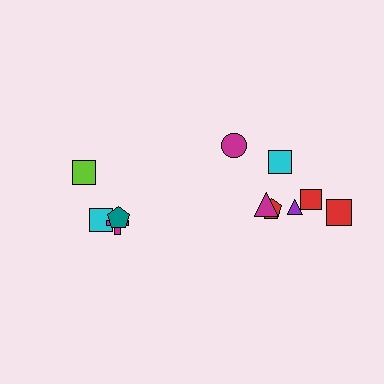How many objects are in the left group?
There are 4 objects.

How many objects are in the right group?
There are 7 objects.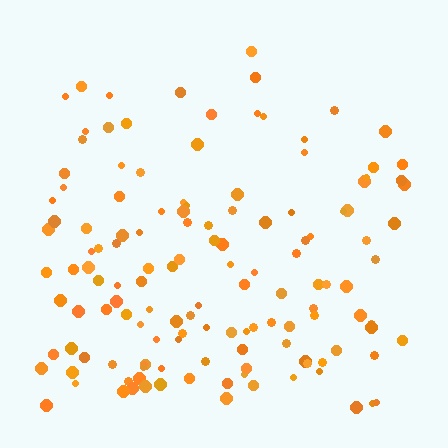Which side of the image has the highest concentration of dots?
The bottom.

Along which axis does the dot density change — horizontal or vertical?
Vertical.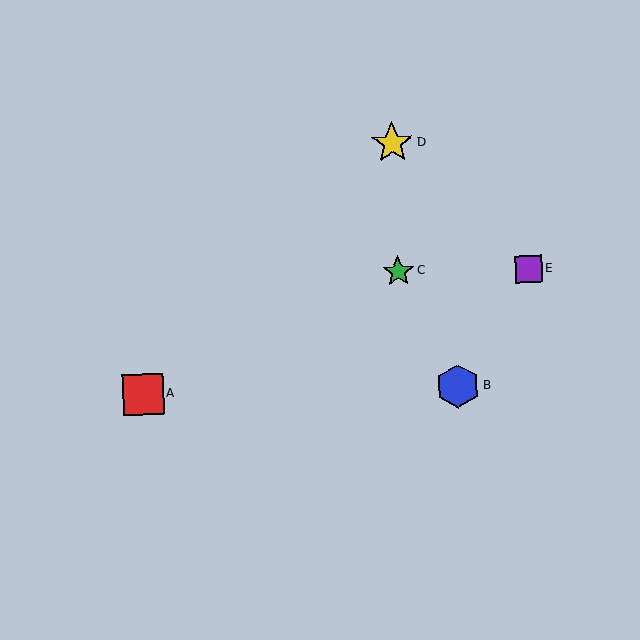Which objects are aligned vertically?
Objects C, D are aligned vertically.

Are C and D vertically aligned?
Yes, both are at x≈398.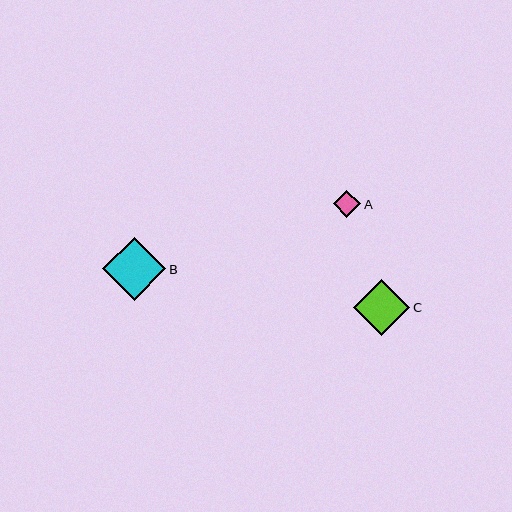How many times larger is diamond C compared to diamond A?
Diamond C is approximately 2.1 times the size of diamond A.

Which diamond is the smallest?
Diamond A is the smallest with a size of approximately 27 pixels.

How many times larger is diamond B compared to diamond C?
Diamond B is approximately 1.1 times the size of diamond C.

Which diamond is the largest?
Diamond B is the largest with a size of approximately 63 pixels.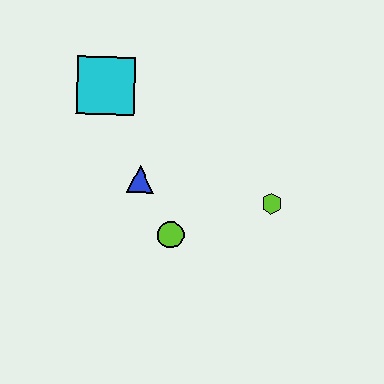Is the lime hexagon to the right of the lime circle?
Yes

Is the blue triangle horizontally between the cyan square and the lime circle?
Yes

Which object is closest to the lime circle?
The blue triangle is closest to the lime circle.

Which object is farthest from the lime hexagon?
The cyan square is farthest from the lime hexagon.